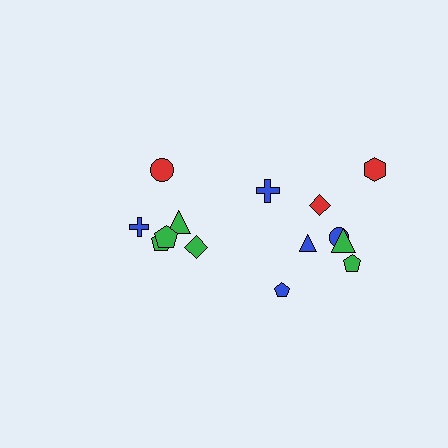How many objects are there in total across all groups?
There are 14 objects.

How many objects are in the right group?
There are 8 objects.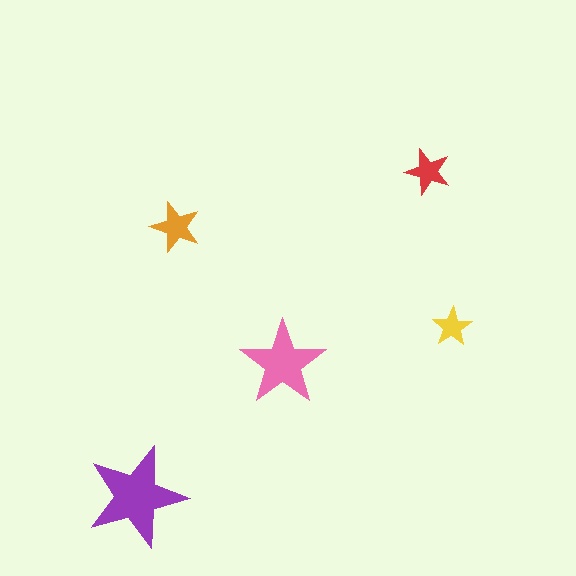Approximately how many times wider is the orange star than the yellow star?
About 1.5 times wider.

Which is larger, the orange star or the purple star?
The purple one.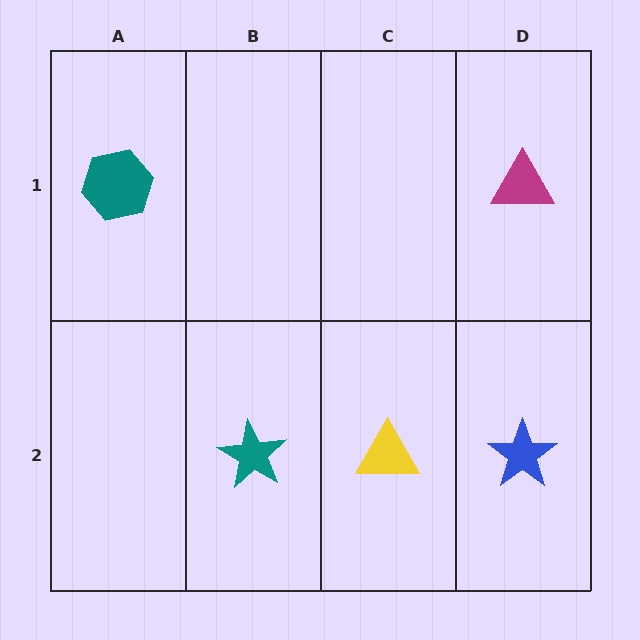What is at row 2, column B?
A teal star.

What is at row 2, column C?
A yellow triangle.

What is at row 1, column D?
A magenta triangle.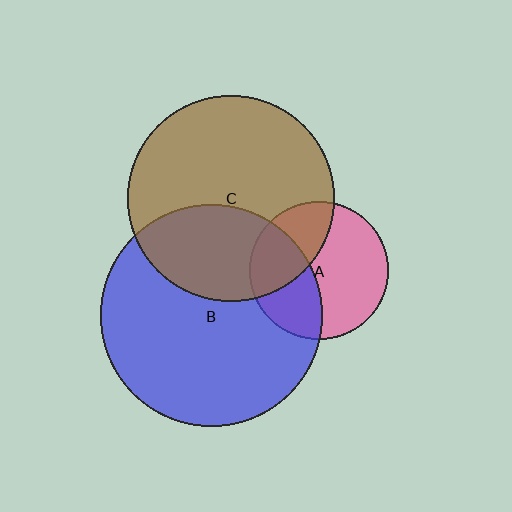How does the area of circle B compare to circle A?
Approximately 2.6 times.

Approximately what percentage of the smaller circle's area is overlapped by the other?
Approximately 35%.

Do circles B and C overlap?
Yes.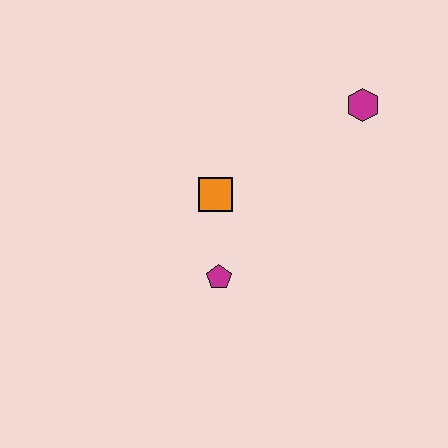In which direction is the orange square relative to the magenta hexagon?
The orange square is to the left of the magenta hexagon.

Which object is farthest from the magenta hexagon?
The magenta pentagon is farthest from the magenta hexagon.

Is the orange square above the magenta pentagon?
Yes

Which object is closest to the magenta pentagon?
The orange square is closest to the magenta pentagon.